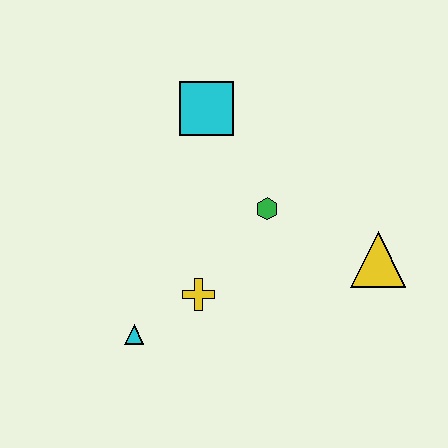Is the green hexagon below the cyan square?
Yes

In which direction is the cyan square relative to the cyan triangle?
The cyan square is above the cyan triangle.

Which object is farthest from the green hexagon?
The cyan triangle is farthest from the green hexagon.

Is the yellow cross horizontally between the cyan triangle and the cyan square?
Yes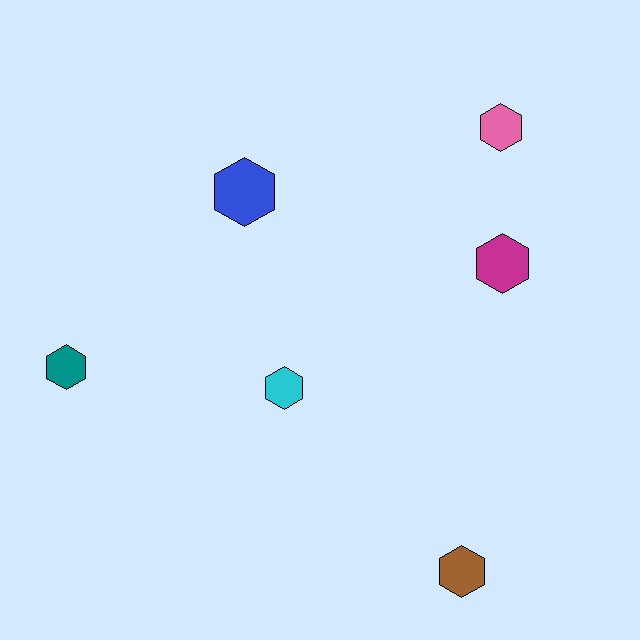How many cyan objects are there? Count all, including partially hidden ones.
There is 1 cyan object.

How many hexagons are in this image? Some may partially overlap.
There are 6 hexagons.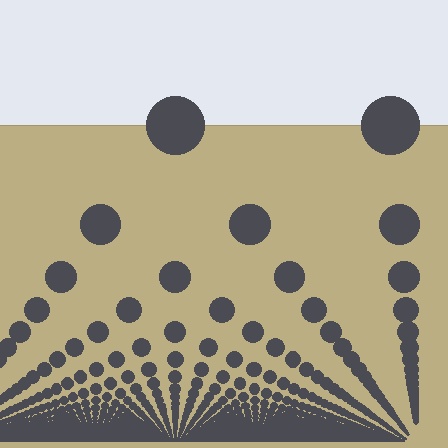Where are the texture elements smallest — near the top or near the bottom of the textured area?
Near the bottom.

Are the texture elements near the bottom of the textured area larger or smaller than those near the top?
Smaller. The gradient is inverted — elements near the bottom are smaller and denser.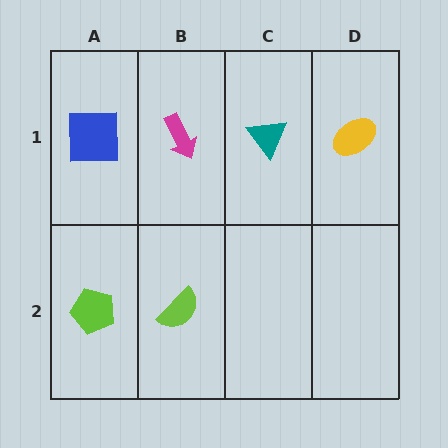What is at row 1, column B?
A magenta arrow.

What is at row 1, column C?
A teal triangle.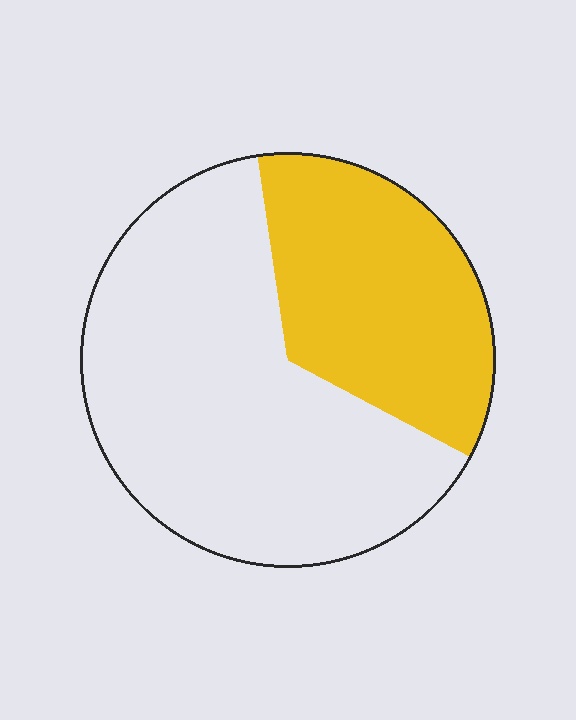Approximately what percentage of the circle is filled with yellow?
Approximately 35%.